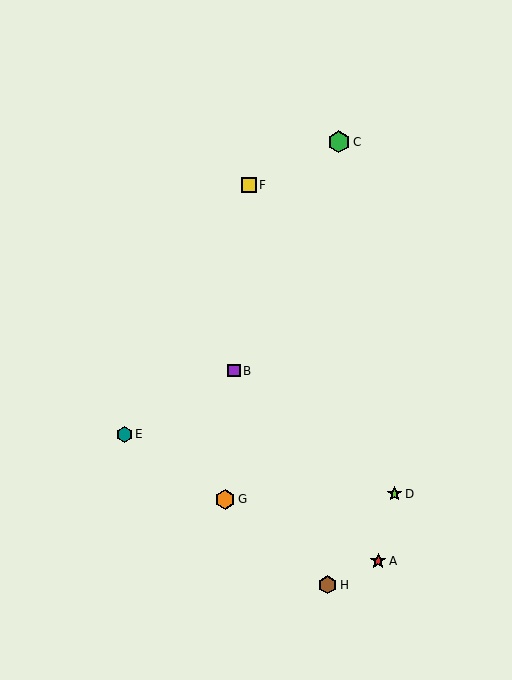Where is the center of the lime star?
The center of the lime star is at (395, 494).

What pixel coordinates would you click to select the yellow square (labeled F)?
Click at (249, 185) to select the yellow square F.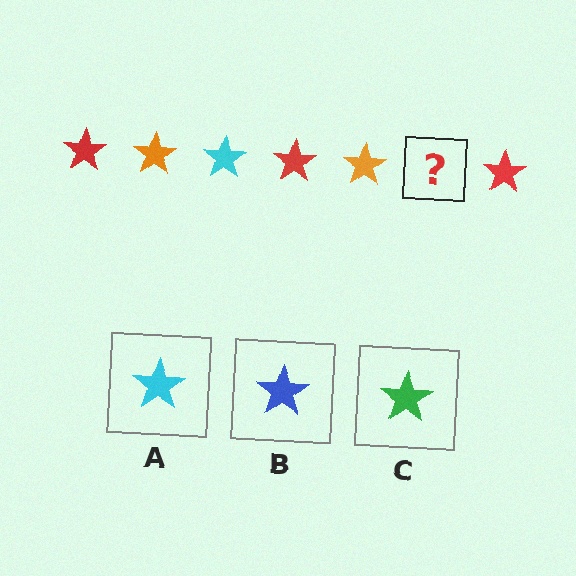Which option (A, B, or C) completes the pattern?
A.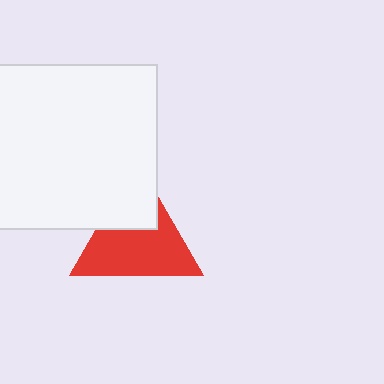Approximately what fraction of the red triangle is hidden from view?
Roughly 33% of the red triangle is hidden behind the white square.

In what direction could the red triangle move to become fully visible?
The red triangle could move down. That would shift it out from behind the white square entirely.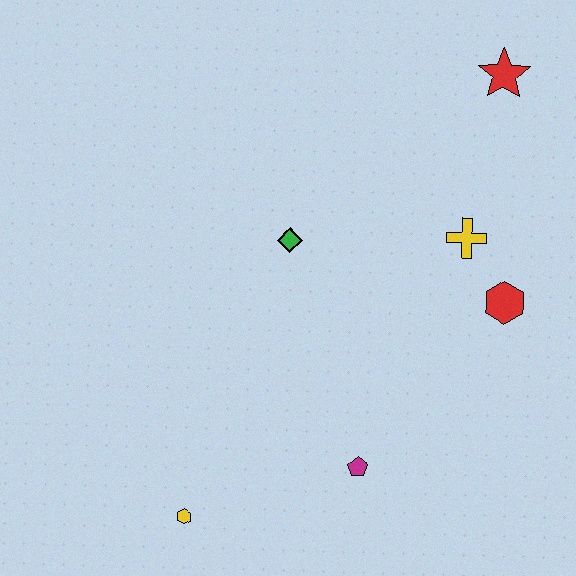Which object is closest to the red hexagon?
The yellow cross is closest to the red hexagon.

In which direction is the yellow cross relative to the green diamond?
The yellow cross is to the right of the green diamond.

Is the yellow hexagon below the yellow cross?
Yes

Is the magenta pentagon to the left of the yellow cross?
Yes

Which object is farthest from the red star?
The yellow hexagon is farthest from the red star.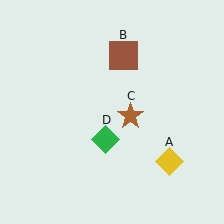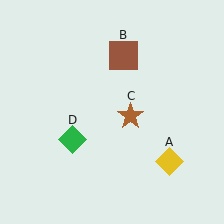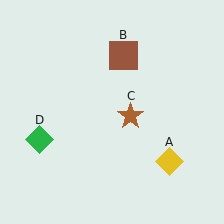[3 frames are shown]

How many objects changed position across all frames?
1 object changed position: green diamond (object D).